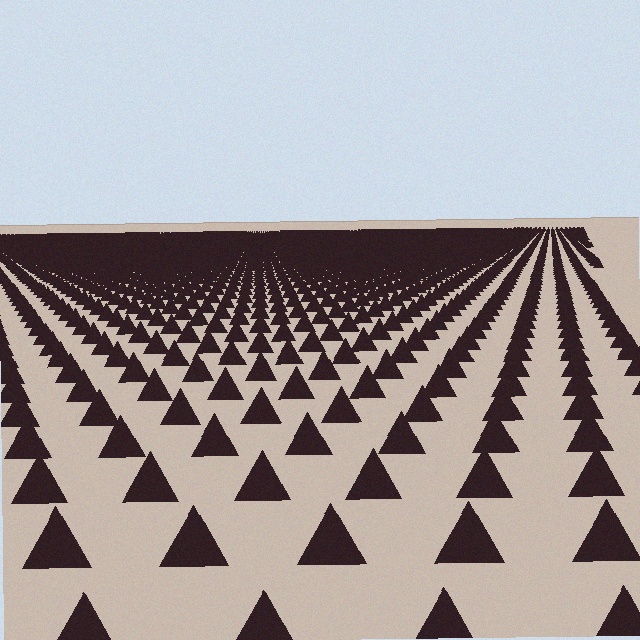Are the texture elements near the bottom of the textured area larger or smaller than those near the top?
Larger. Near the bottom, elements are closer to the viewer and appear at a bigger on-screen size.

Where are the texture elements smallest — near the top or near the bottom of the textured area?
Near the top.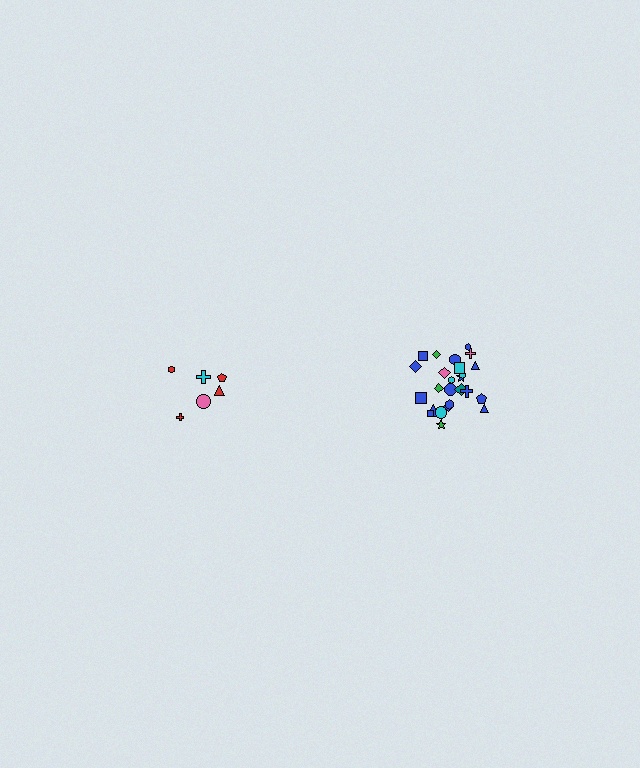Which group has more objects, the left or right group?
The right group.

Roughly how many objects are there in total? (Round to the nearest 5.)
Roughly 30 objects in total.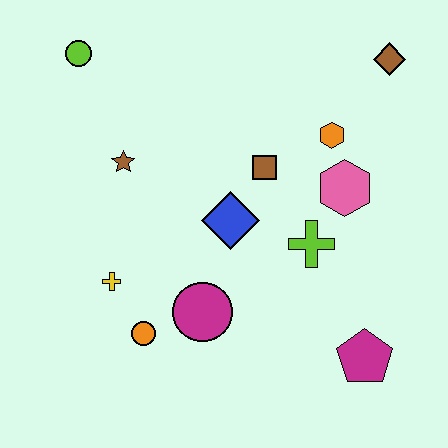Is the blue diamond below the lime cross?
No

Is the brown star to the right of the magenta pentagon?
No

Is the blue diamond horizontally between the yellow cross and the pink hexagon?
Yes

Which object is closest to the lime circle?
The brown star is closest to the lime circle.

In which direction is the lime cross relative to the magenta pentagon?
The lime cross is above the magenta pentagon.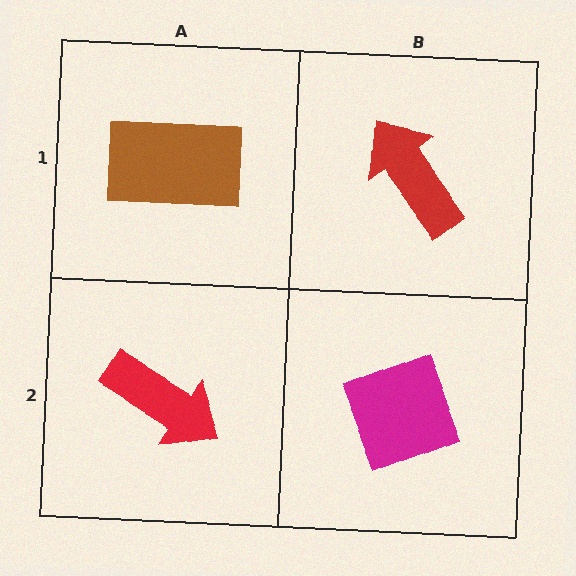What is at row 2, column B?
A magenta diamond.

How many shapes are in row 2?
2 shapes.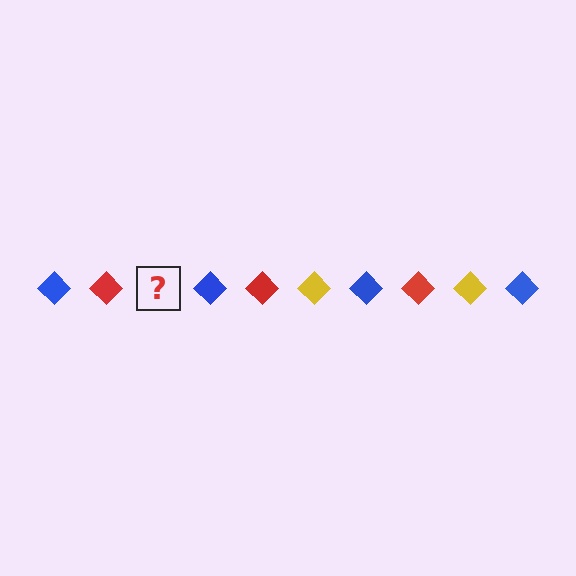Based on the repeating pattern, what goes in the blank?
The blank should be a yellow diamond.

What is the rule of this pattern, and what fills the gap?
The rule is that the pattern cycles through blue, red, yellow diamonds. The gap should be filled with a yellow diamond.